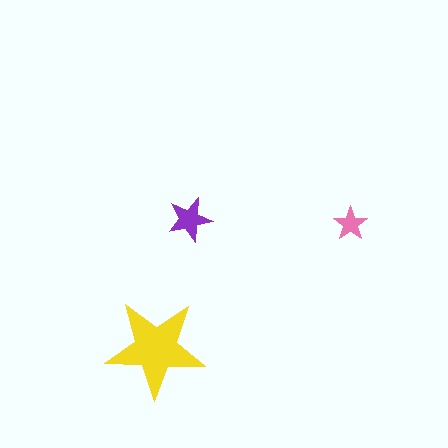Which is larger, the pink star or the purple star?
The purple one.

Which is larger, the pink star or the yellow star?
The yellow one.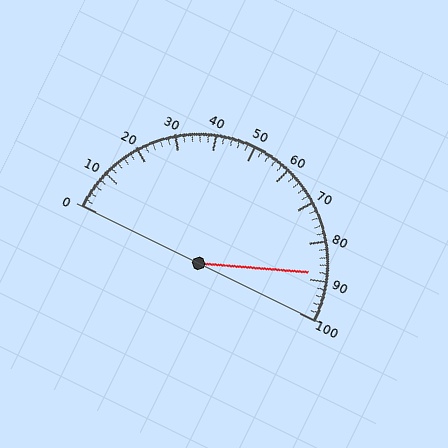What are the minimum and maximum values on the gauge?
The gauge ranges from 0 to 100.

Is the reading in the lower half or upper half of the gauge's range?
The reading is in the upper half of the range (0 to 100).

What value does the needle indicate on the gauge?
The needle indicates approximately 88.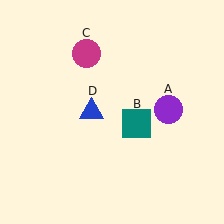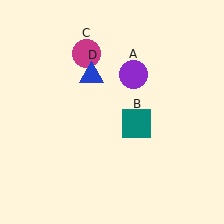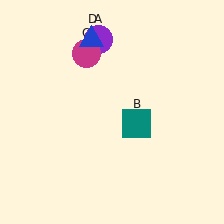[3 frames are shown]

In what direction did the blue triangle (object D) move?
The blue triangle (object D) moved up.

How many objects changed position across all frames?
2 objects changed position: purple circle (object A), blue triangle (object D).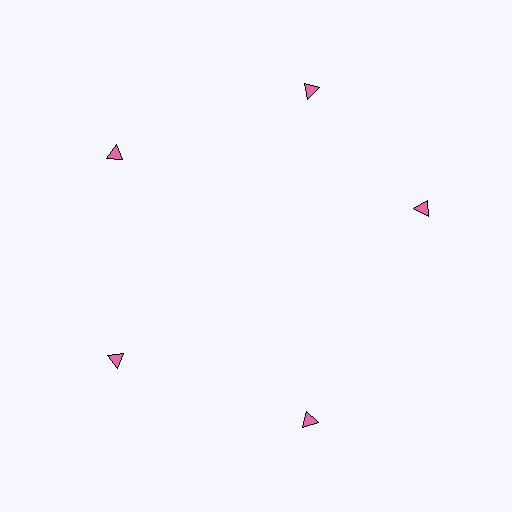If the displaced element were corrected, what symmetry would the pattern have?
It would have 5-fold rotational symmetry — the pattern would map onto itself every 72 degrees.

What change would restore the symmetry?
The symmetry would be restored by rotating it back into even spacing with its neighbors so that all 5 triangles sit at equal angles and equal distance from the center.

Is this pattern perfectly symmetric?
No. The 5 pink triangles are arranged in a ring, but one element near the 3 o'clock position is rotated out of alignment along the ring, breaking the 5-fold rotational symmetry.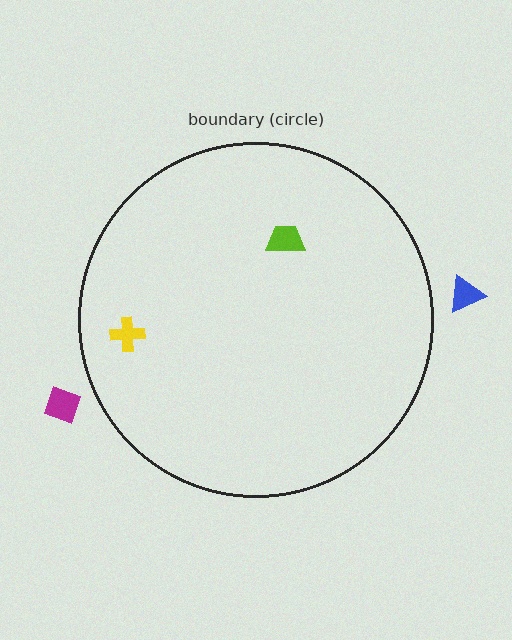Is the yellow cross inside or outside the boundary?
Inside.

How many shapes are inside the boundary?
2 inside, 2 outside.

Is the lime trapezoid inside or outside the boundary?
Inside.